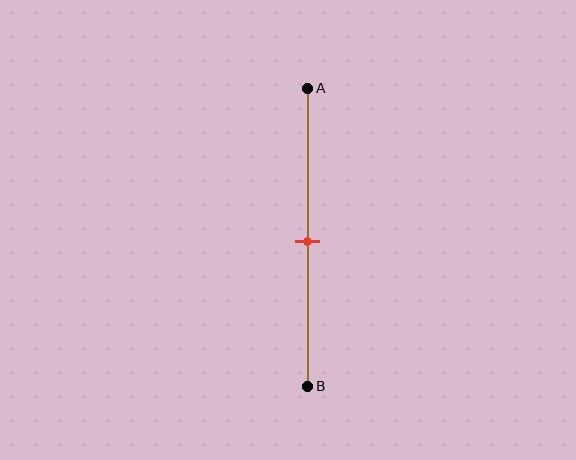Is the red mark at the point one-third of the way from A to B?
No, the mark is at about 50% from A, not at the 33% one-third point.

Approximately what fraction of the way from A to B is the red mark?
The red mark is approximately 50% of the way from A to B.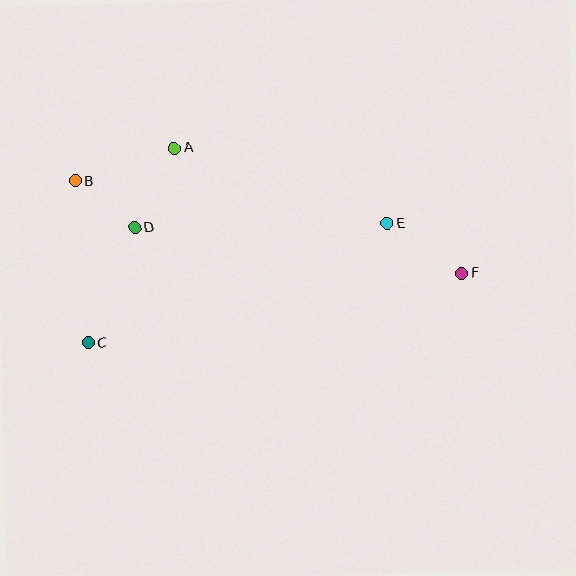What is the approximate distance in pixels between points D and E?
The distance between D and E is approximately 252 pixels.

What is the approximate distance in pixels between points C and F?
The distance between C and F is approximately 379 pixels.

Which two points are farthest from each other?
Points B and F are farthest from each other.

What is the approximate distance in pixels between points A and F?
The distance between A and F is approximately 313 pixels.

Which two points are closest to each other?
Points B and D are closest to each other.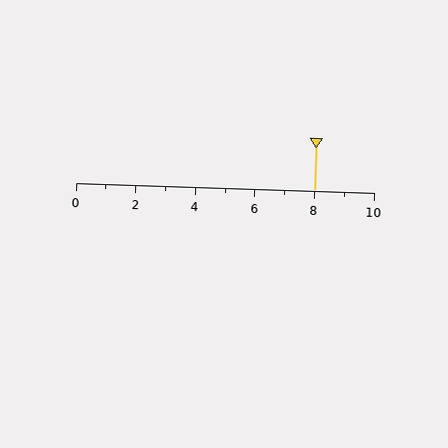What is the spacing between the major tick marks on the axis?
The major ticks are spaced 2 apart.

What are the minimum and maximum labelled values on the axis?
The axis runs from 0 to 10.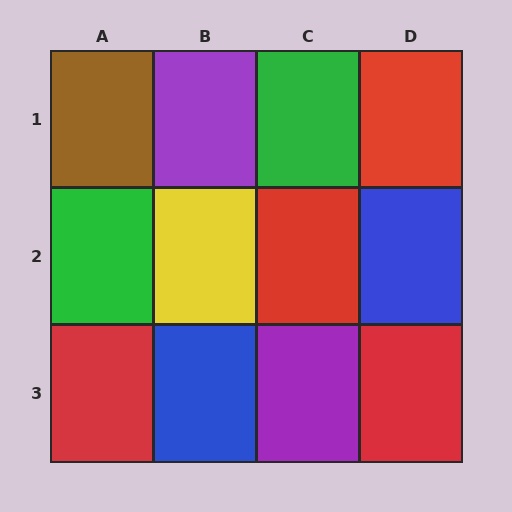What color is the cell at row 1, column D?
Red.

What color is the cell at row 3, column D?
Red.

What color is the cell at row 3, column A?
Red.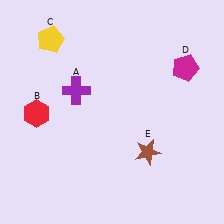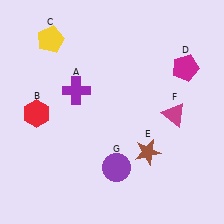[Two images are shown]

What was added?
A magenta triangle (F), a purple circle (G) were added in Image 2.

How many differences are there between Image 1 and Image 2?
There are 2 differences between the two images.